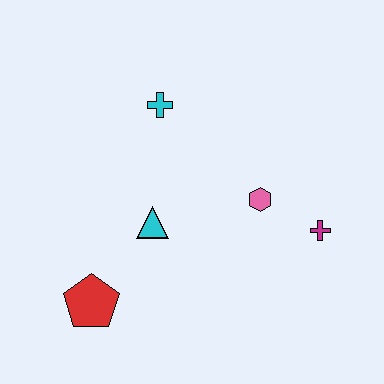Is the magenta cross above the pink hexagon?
No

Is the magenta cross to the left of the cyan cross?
No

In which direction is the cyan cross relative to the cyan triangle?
The cyan cross is above the cyan triangle.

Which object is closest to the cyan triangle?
The red pentagon is closest to the cyan triangle.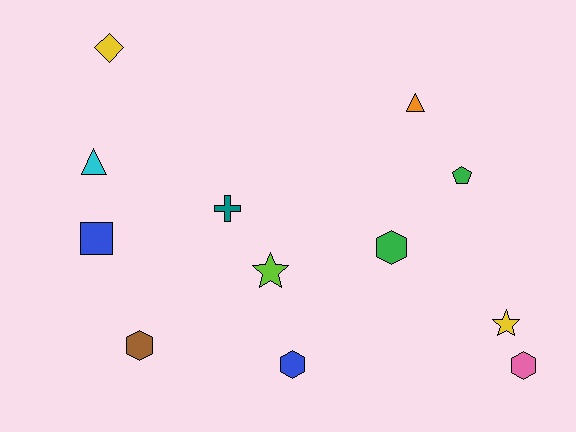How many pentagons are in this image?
There is 1 pentagon.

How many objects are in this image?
There are 12 objects.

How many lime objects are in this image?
There is 1 lime object.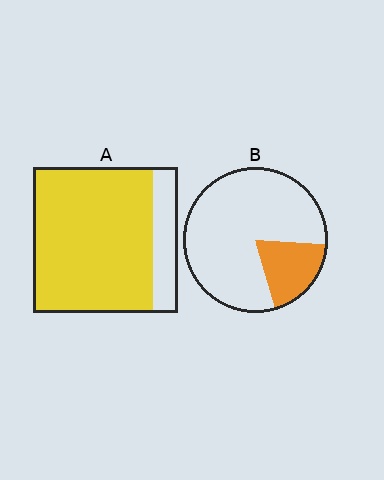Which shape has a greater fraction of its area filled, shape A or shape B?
Shape A.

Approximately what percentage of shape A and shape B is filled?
A is approximately 85% and B is approximately 20%.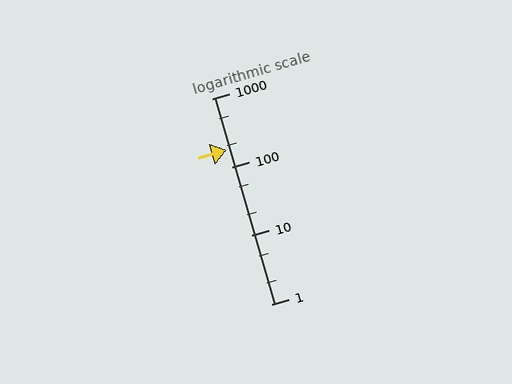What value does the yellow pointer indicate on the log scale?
The pointer indicates approximately 180.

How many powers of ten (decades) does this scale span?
The scale spans 3 decades, from 1 to 1000.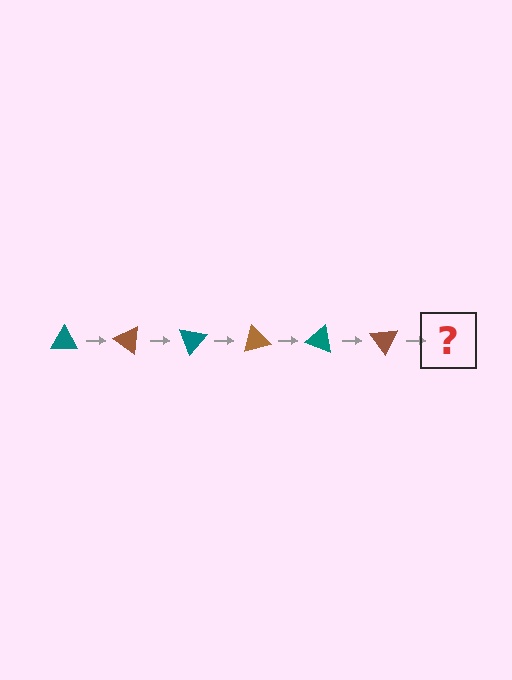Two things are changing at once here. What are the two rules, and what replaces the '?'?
The two rules are that it rotates 35 degrees each step and the color cycles through teal and brown. The '?' should be a teal triangle, rotated 210 degrees from the start.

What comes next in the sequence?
The next element should be a teal triangle, rotated 210 degrees from the start.